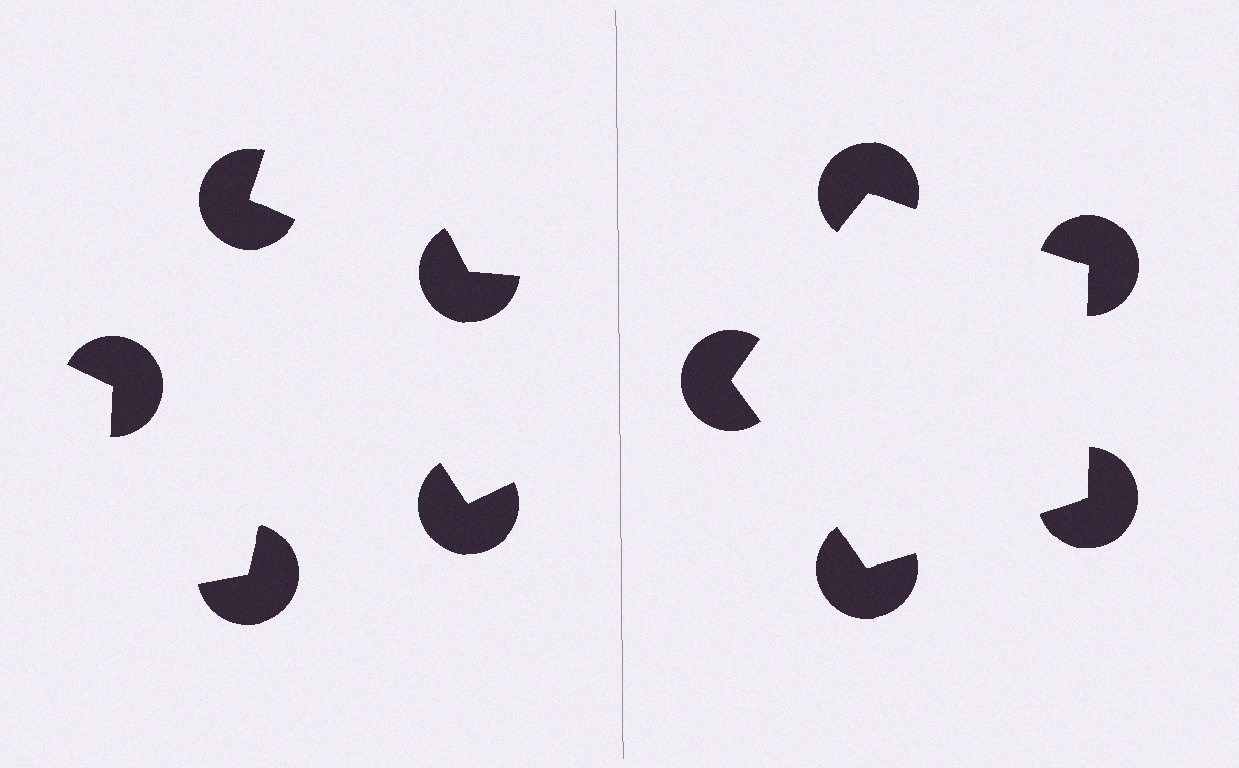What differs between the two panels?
The pac-man discs are positioned identically on both sides; only the wedge orientations differ. On the right they align to a pentagon; on the left they are misaligned.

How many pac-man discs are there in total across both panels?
10 — 5 on each side.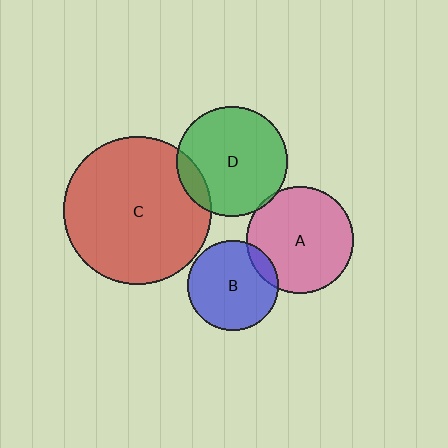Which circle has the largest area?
Circle C (red).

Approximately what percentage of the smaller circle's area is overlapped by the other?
Approximately 10%.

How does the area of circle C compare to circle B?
Approximately 2.7 times.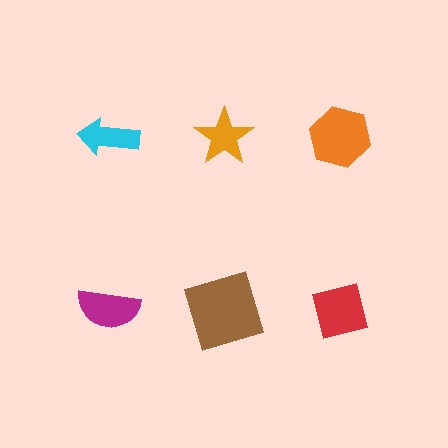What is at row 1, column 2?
An orange star.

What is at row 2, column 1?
A magenta semicircle.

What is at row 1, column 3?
An orange hexagon.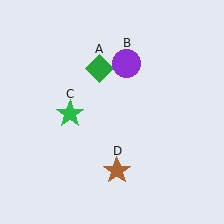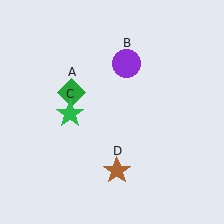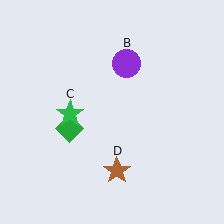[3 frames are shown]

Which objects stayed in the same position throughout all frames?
Purple circle (object B) and green star (object C) and brown star (object D) remained stationary.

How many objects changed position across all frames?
1 object changed position: green diamond (object A).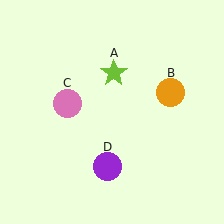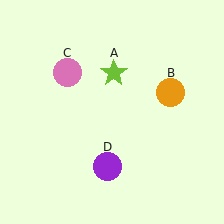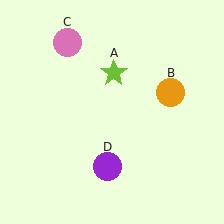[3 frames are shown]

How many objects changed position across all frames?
1 object changed position: pink circle (object C).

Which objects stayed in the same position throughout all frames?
Lime star (object A) and orange circle (object B) and purple circle (object D) remained stationary.